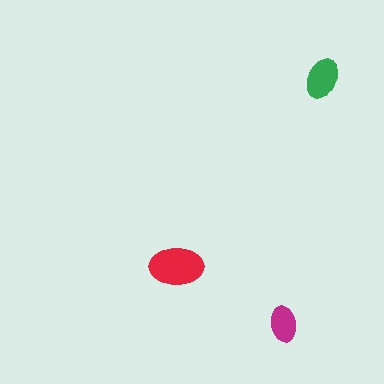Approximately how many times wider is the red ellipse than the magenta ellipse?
About 1.5 times wider.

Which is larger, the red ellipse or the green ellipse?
The red one.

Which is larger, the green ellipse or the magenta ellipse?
The green one.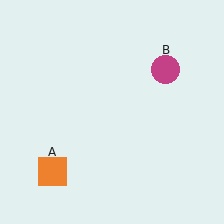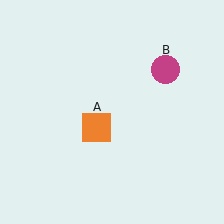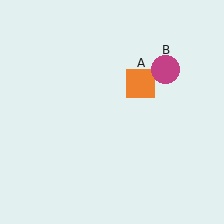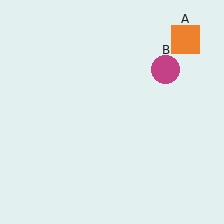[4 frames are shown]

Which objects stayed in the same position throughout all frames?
Magenta circle (object B) remained stationary.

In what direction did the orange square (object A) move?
The orange square (object A) moved up and to the right.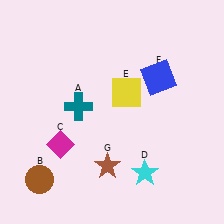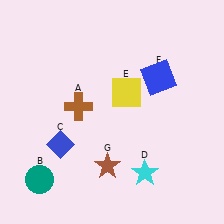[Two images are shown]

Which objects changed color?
A changed from teal to brown. B changed from brown to teal. C changed from magenta to blue.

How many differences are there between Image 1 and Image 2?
There are 3 differences between the two images.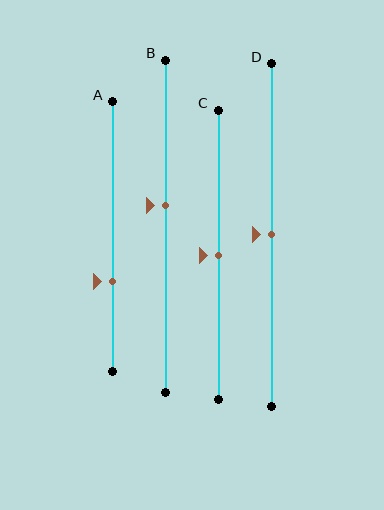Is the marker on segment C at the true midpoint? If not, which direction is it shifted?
Yes, the marker on segment C is at the true midpoint.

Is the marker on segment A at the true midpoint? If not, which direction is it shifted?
No, the marker on segment A is shifted downward by about 17% of the segment length.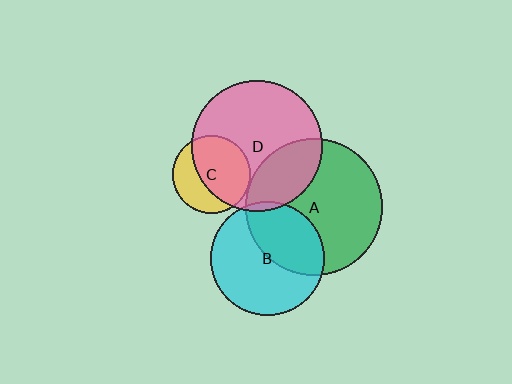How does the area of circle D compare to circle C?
Approximately 2.8 times.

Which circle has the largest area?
Circle A (green).